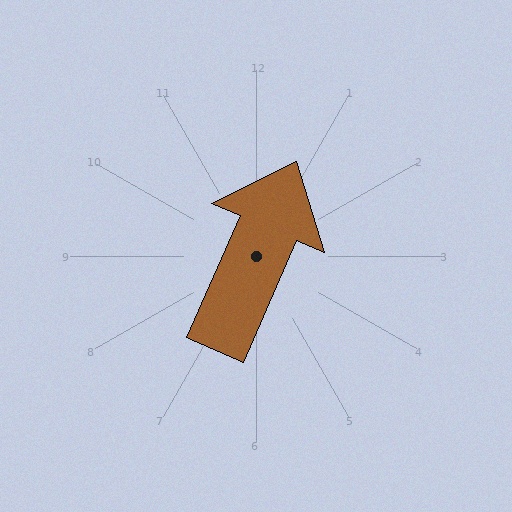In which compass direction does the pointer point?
Northeast.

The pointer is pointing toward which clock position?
Roughly 1 o'clock.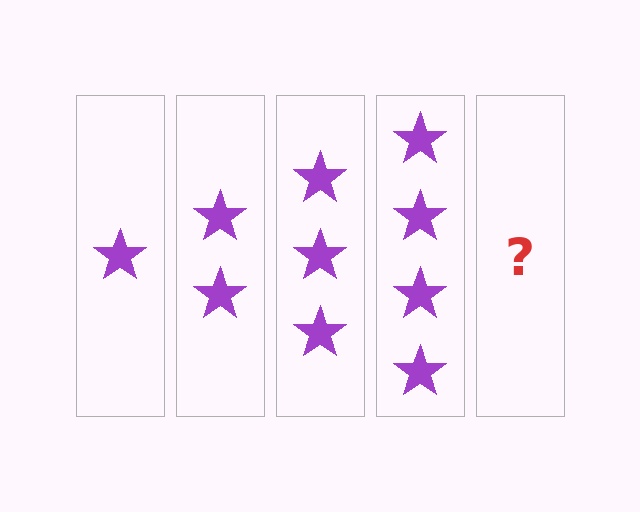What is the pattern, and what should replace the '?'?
The pattern is that each step adds one more star. The '?' should be 5 stars.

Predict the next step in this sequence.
The next step is 5 stars.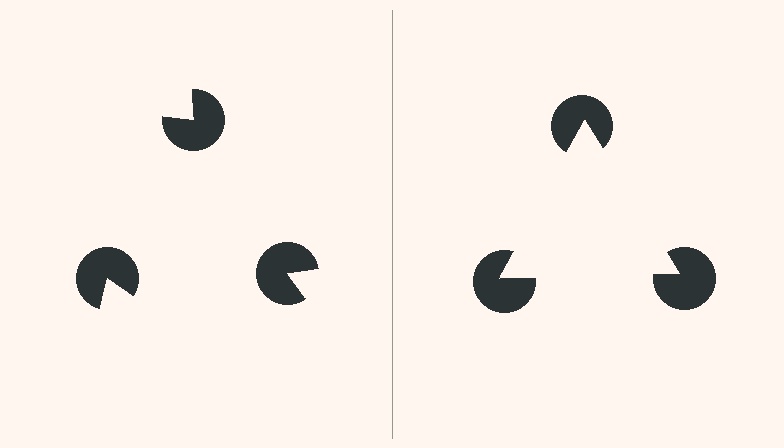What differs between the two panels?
The pac-man discs are positioned identically on both sides; only the wedge orientations differ. On the right they align to a triangle; on the left they are misaligned.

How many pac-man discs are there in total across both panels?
6 — 3 on each side.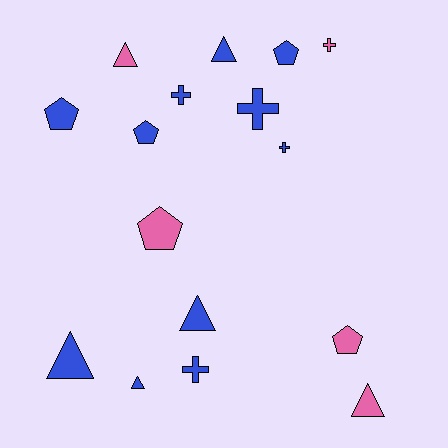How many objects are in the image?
There are 16 objects.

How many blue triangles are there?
There are 4 blue triangles.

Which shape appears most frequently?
Triangle, with 6 objects.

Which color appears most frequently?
Blue, with 11 objects.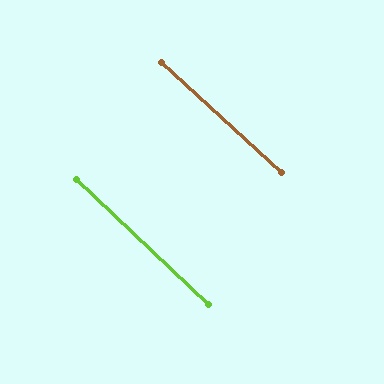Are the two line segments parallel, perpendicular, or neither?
Parallel — their directions differ by only 0.9°.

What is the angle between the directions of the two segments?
Approximately 1 degree.